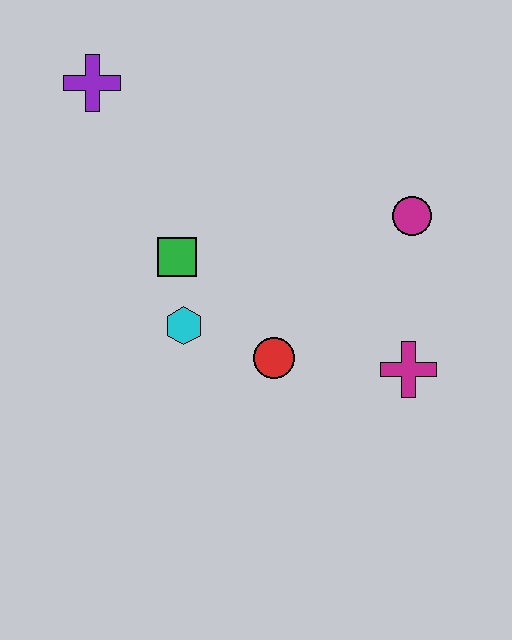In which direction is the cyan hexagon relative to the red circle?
The cyan hexagon is to the left of the red circle.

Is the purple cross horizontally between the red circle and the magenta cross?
No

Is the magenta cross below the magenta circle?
Yes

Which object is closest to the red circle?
The cyan hexagon is closest to the red circle.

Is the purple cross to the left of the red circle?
Yes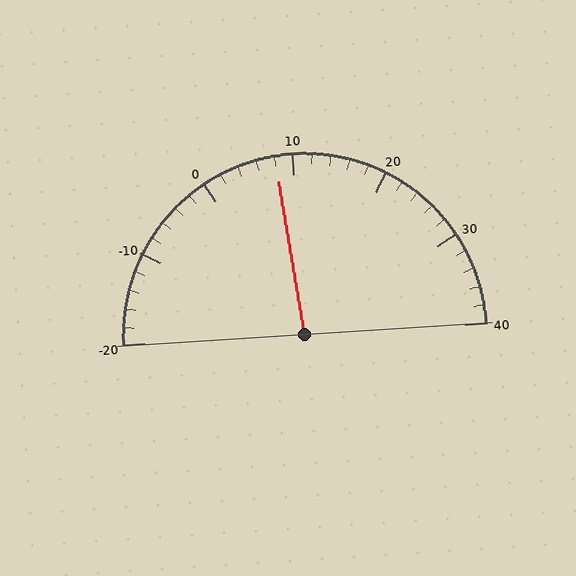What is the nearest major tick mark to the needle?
The nearest major tick mark is 10.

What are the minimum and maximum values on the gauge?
The gauge ranges from -20 to 40.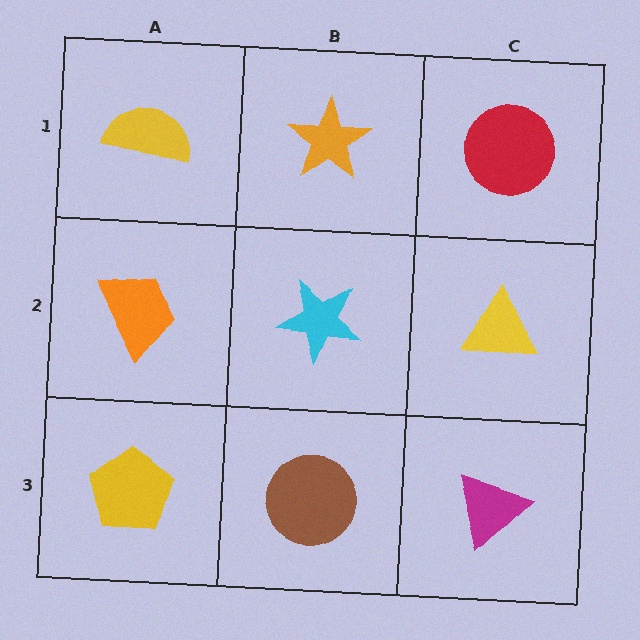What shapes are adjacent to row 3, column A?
An orange trapezoid (row 2, column A), a brown circle (row 3, column B).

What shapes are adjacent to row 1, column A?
An orange trapezoid (row 2, column A), an orange star (row 1, column B).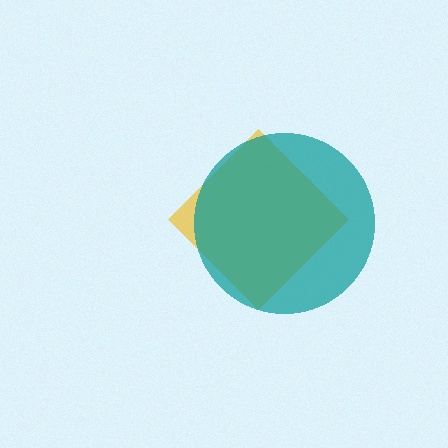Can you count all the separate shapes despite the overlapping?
Yes, there are 2 separate shapes.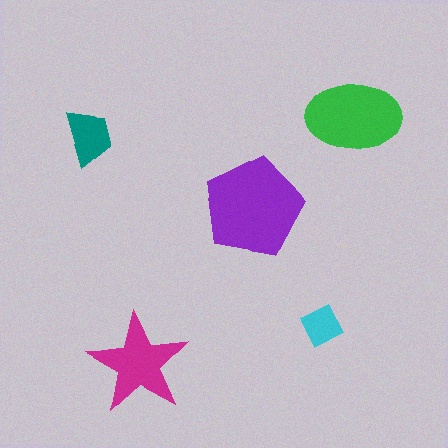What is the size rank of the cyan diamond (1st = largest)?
5th.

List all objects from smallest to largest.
The cyan diamond, the teal trapezoid, the magenta star, the green ellipse, the purple pentagon.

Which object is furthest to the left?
The teal trapezoid is leftmost.